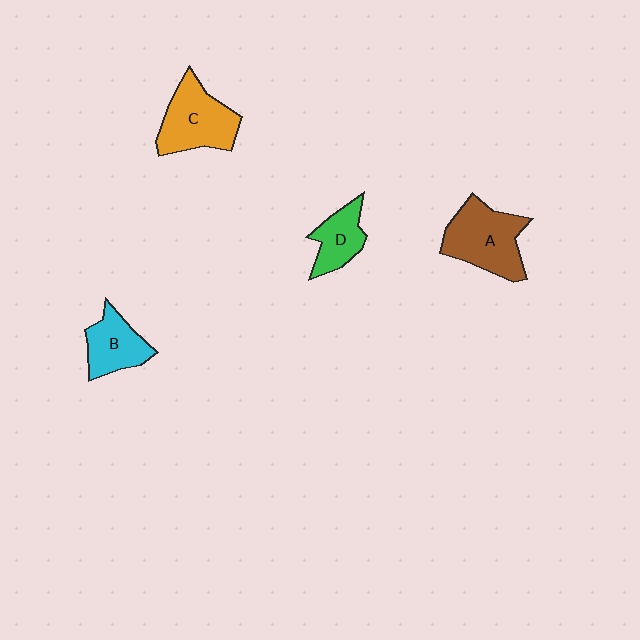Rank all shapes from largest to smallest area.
From largest to smallest: A (brown), C (orange), B (cyan), D (green).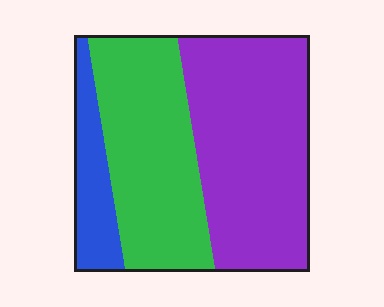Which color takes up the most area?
Purple, at roughly 50%.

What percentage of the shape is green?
Green takes up between a third and a half of the shape.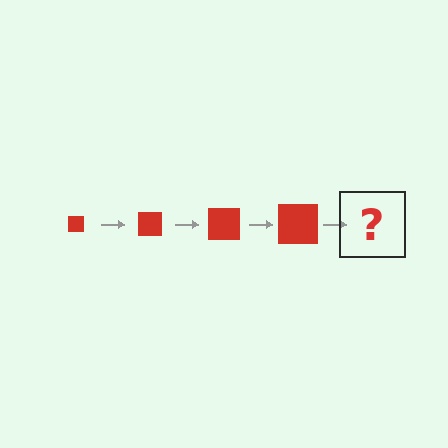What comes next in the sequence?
The next element should be a red square, larger than the previous one.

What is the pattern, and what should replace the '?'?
The pattern is that the square gets progressively larger each step. The '?' should be a red square, larger than the previous one.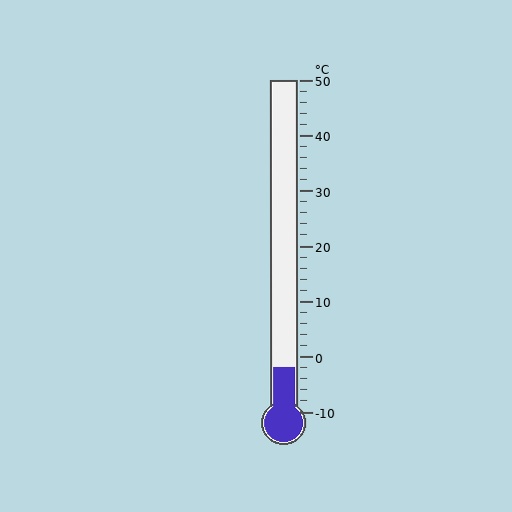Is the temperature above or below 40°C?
The temperature is below 40°C.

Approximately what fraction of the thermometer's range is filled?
The thermometer is filled to approximately 15% of its range.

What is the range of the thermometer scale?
The thermometer scale ranges from -10°C to 50°C.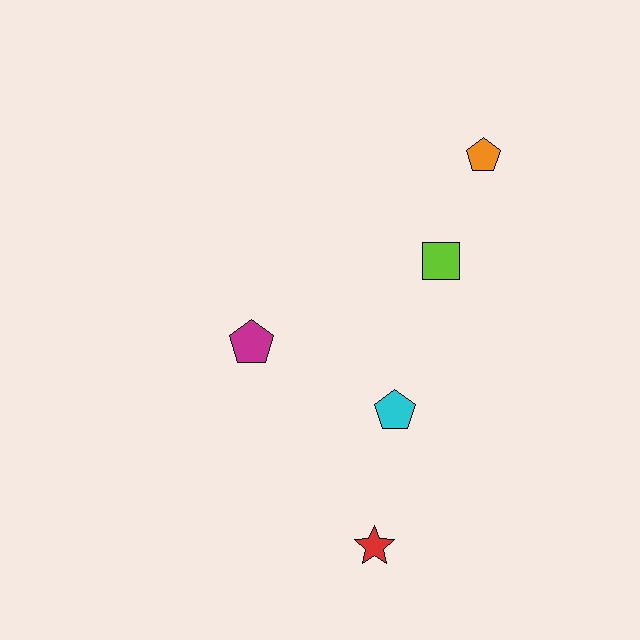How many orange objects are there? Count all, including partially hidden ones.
There is 1 orange object.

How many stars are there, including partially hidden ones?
There is 1 star.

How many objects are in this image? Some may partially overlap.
There are 5 objects.